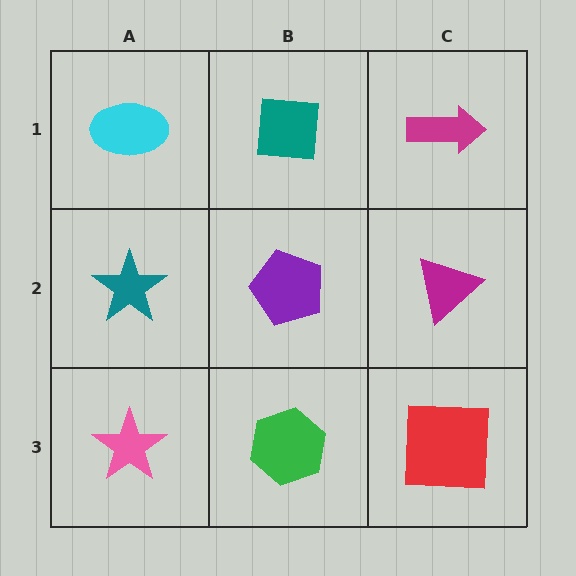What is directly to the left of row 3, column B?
A pink star.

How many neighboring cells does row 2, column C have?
3.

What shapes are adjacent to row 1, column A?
A teal star (row 2, column A), a teal square (row 1, column B).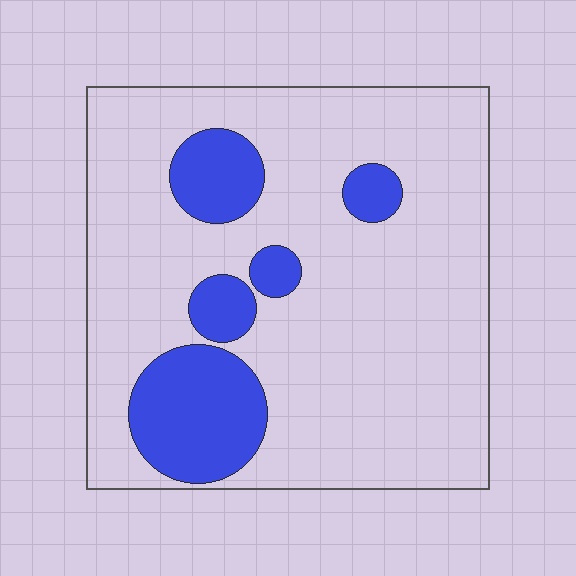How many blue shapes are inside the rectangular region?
5.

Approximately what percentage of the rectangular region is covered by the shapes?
Approximately 20%.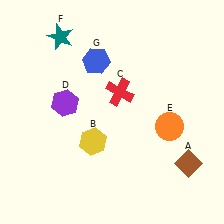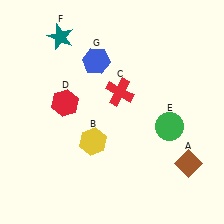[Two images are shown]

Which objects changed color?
D changed from purple to red. E changed from orange to green.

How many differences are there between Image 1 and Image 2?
There are 2 differences between the two images.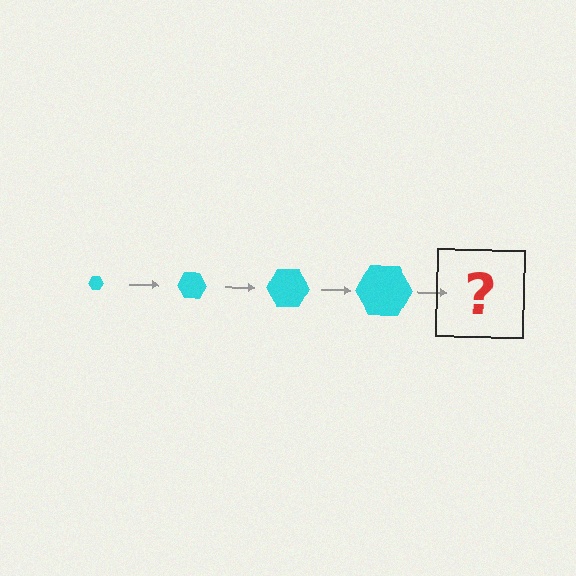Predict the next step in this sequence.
The next step is a cyan hexagon, larger than the previous one.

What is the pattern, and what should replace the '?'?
The pattern is that the hexagon gets progressively larger each step. The '?' should be a cyan hexagon, larger than the previous one.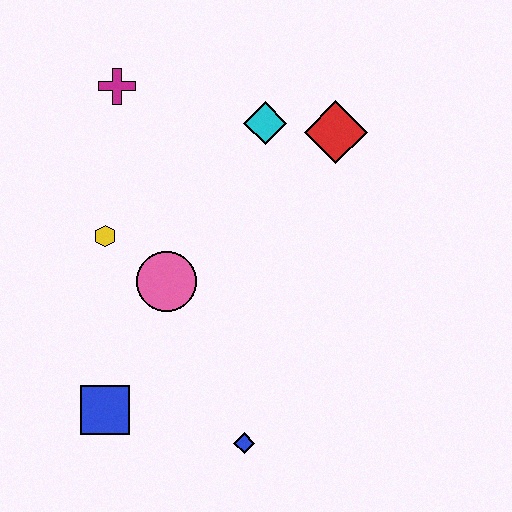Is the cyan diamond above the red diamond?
Yes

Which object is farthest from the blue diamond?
The magenta cross is farthest from the blue diamond.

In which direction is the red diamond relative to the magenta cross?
The red diamond is to the right of the magenta cross.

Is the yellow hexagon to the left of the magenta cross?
Yes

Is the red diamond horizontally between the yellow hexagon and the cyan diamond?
No